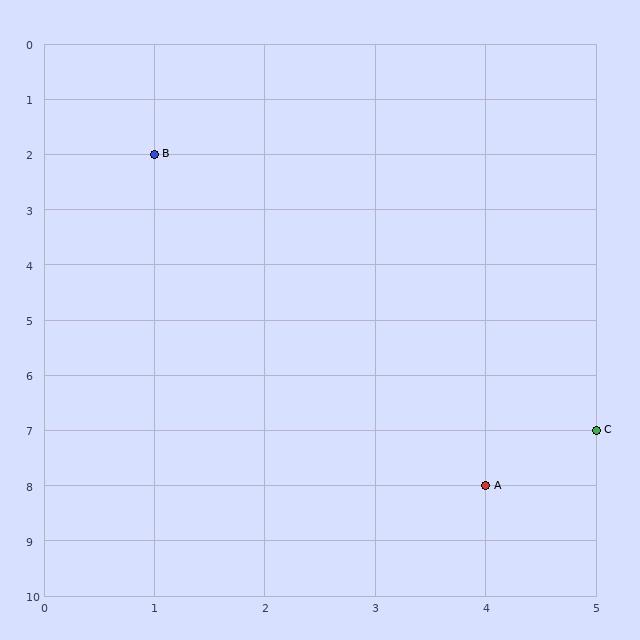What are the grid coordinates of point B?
Point B is at grid coordinates (1, 2).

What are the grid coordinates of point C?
Point C is at grid coordinates (5, 7).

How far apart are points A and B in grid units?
Points A and B are 3 columns and 6 rows apart (about 6.7 grid units diagonally).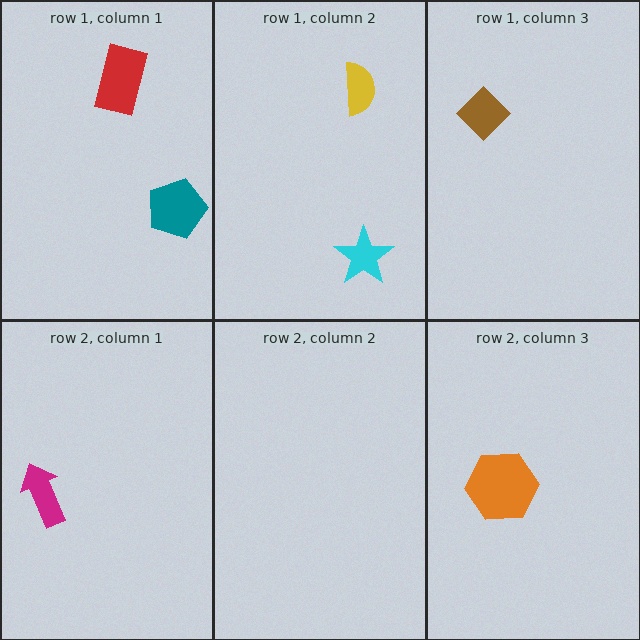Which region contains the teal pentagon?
The row 1, column 1 region.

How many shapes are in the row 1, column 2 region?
2.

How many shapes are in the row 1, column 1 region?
2.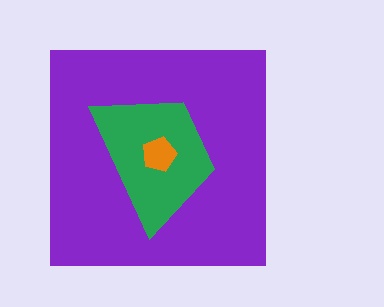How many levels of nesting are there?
3.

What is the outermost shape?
The purple square.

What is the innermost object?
The orange pentagon.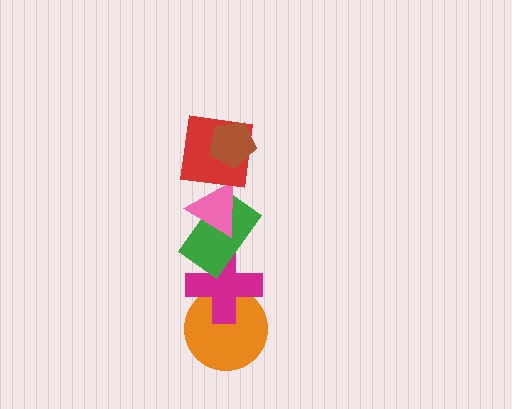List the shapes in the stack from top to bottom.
From top to bottom: the brown pentagon, the red square, the pink triangle, the green rectangle, the magenta cross, the orange circle.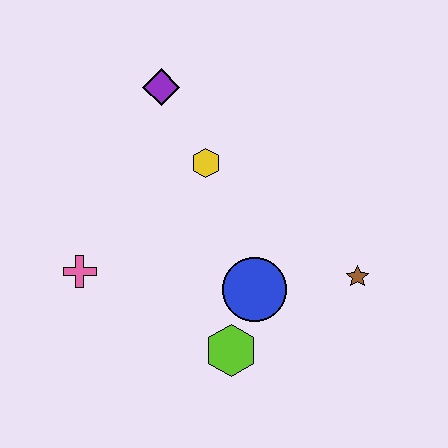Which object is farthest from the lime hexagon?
The purple diamond is farthest from the lime hexagon.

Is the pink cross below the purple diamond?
Yes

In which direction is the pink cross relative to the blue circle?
The pink cross is to the left of the blue circle.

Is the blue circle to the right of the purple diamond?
Yes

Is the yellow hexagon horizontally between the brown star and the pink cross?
Yes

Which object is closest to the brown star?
The blue circle is closest to the brown star.